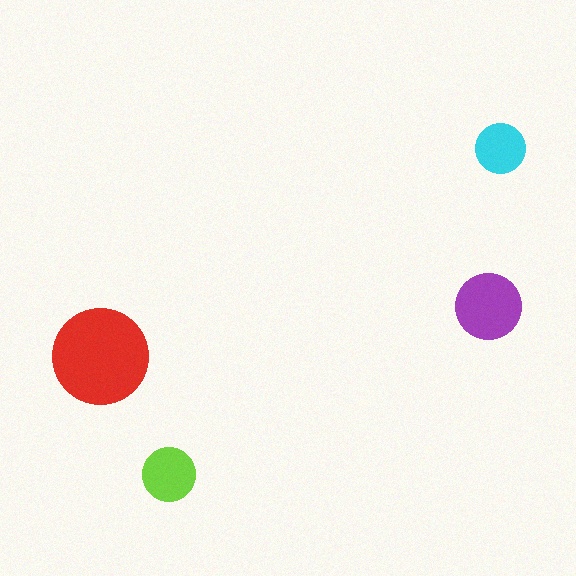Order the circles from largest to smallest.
the red one, the purple one, the lime one, the cyan one.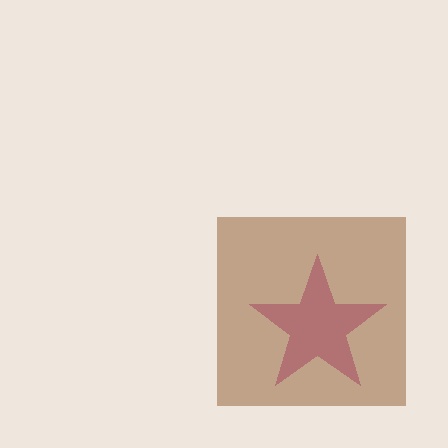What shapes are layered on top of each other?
The layered shapes are: a magenta star, a brown square.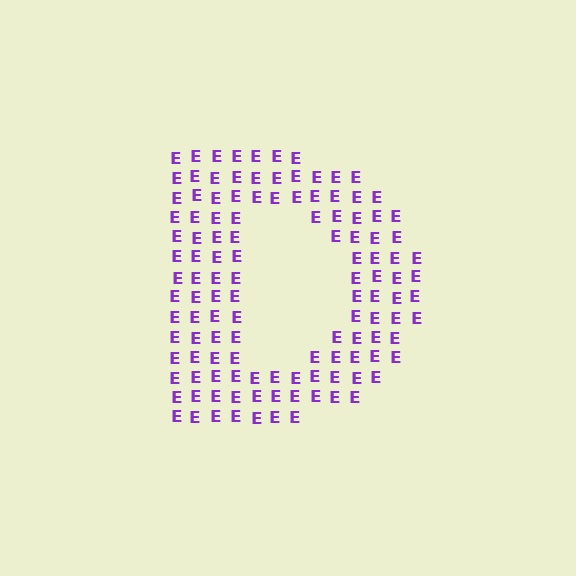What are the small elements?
The small elements are letter E's.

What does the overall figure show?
The overall figure shows the letter D.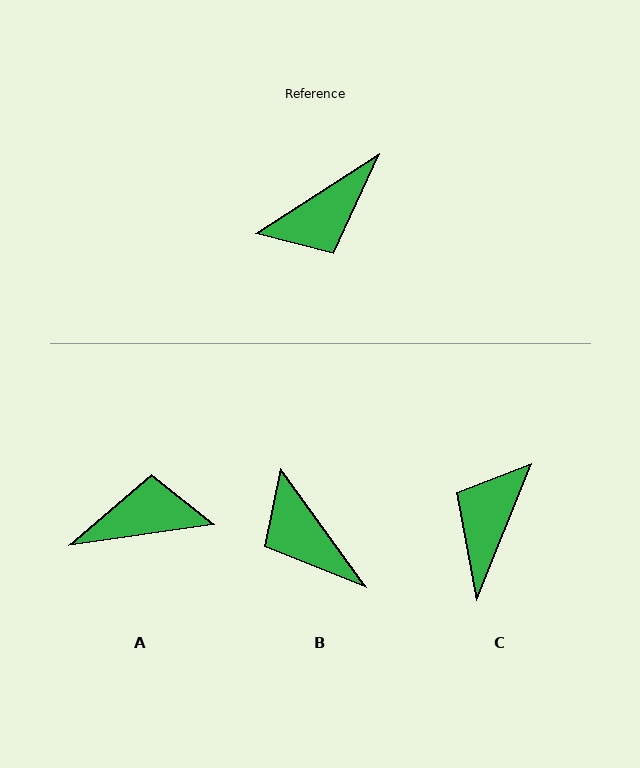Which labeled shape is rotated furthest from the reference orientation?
A, about 156 degrees away.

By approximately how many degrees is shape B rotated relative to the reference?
Approximately 87 degrees clockwise.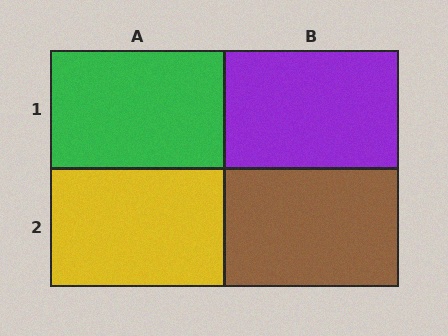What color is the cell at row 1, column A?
Green.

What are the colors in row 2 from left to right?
Yellow, brown.